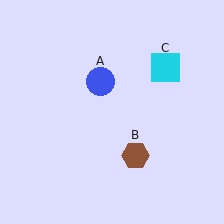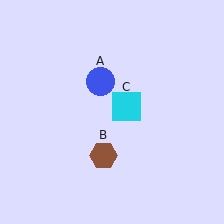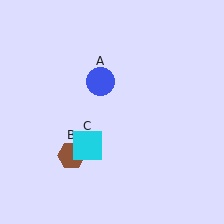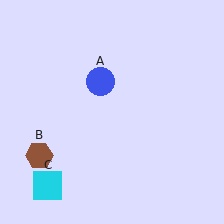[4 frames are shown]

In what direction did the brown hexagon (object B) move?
The brown hexagon (object B) moved left.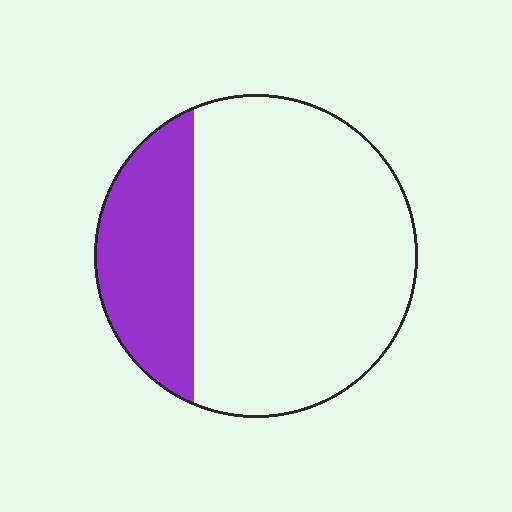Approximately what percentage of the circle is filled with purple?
Approximately 25%.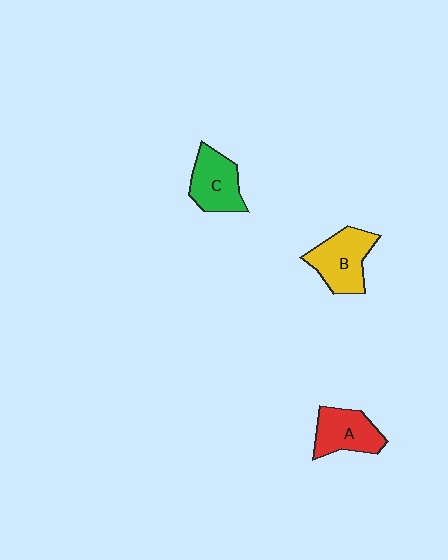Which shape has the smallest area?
Shape A (red).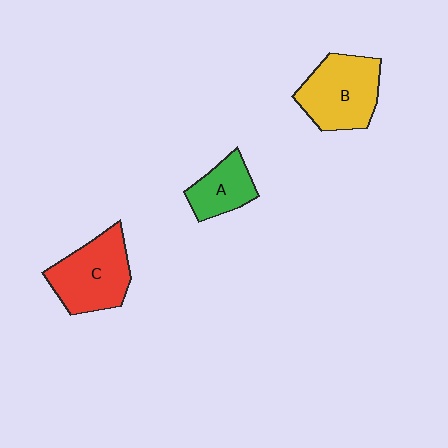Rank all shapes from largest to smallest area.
From largest to smallest: B (yellow), C (red), A (green).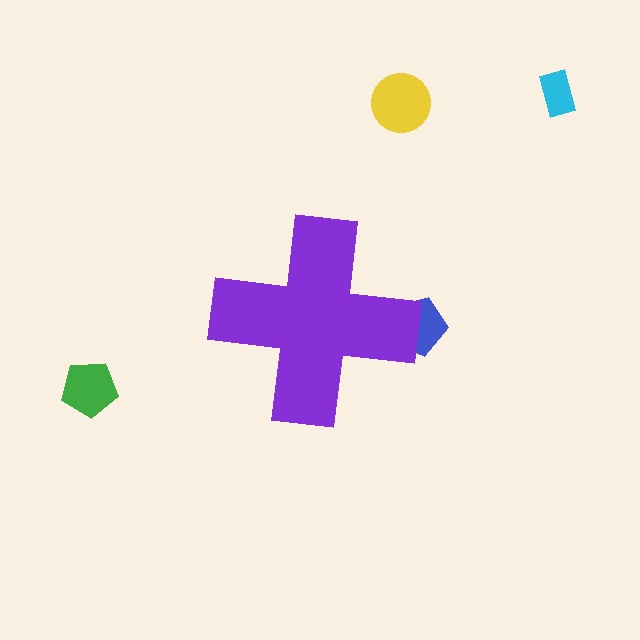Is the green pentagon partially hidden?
No, the green pentagon is fully visible.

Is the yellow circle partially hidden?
No, the yellow circle is fully visible.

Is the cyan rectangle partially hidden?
No, the cyan rectangle is fully visible.